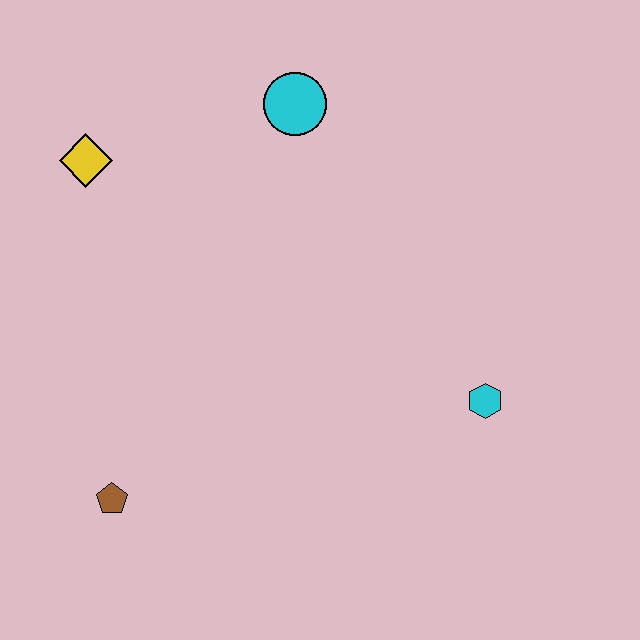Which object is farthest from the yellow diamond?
The cyan hexagon is farthest from the yellow diamond.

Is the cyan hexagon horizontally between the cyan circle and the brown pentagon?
No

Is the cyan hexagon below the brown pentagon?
No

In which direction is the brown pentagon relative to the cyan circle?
The brown pentagon is below the cyan circle.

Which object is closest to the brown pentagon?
The yellow diamond is closest to the brown pentagon.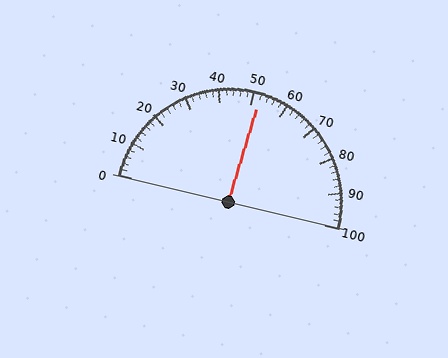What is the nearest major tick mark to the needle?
The nearest major tick mark is 50.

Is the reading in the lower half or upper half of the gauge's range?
The reading is in the upper half of the range (0 to 100).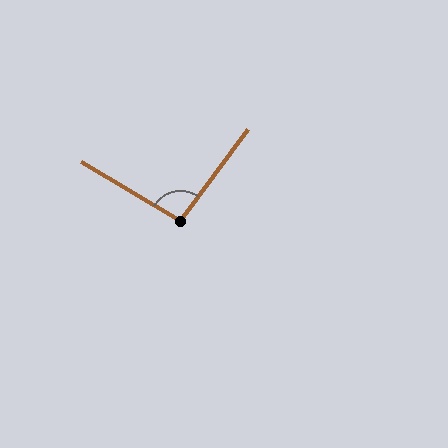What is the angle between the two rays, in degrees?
Approximately 96 degrees.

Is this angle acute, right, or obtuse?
It is obtuse.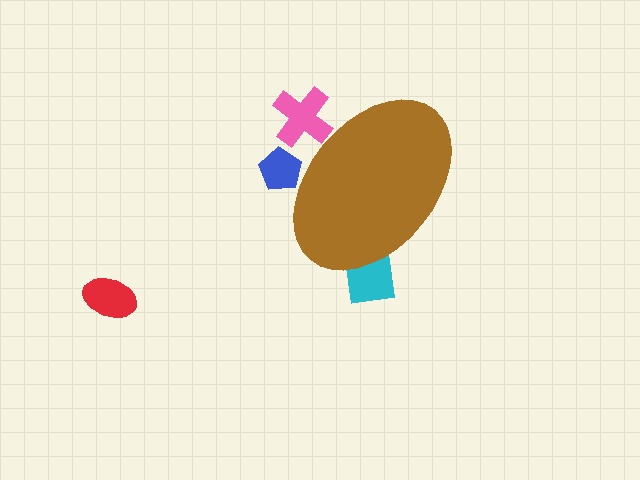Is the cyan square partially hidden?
Yes, the cyan square is partially hidden behind the brown ellipse.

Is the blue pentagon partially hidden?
Yes, the blue pentagon is partially hidden behind the brown ellipse.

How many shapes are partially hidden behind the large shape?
3 shapes are partially hidden.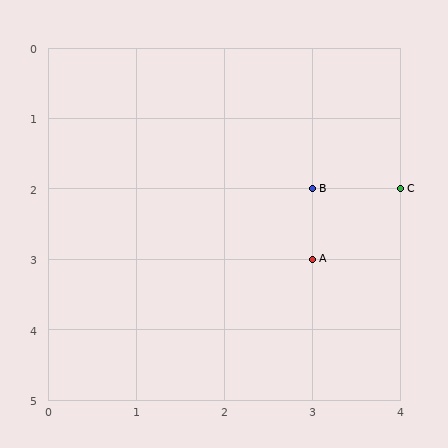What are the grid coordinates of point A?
Point A is at grid coordinates (3, 3).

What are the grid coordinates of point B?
Point B is at grid coordinates (3, 2).